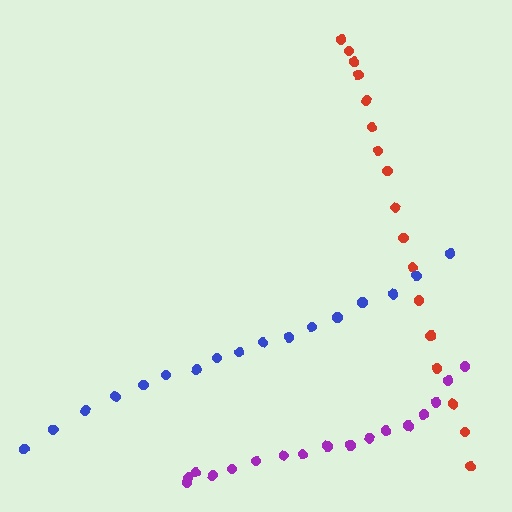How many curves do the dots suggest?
There are 3 distinct paths.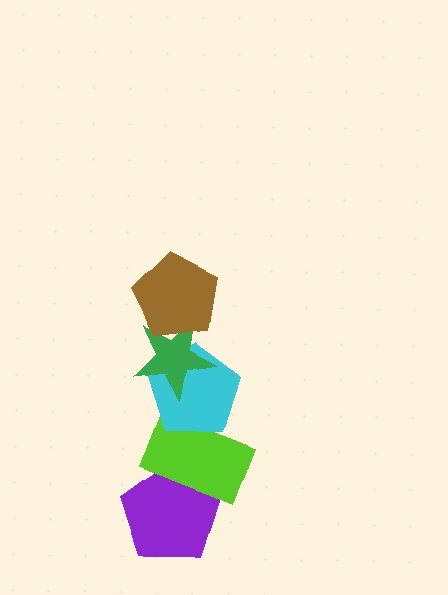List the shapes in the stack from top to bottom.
From top to bottom: the brown pentagon, the green star, the cyan pentagon, the lime rectangle, the purple pentagon.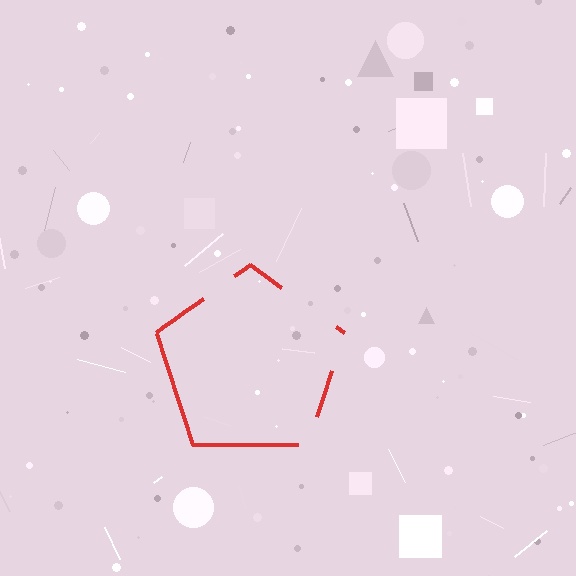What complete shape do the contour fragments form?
The contour fragments form a pentagon.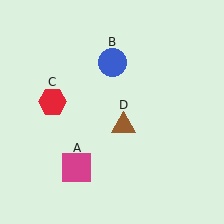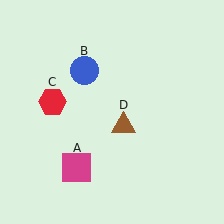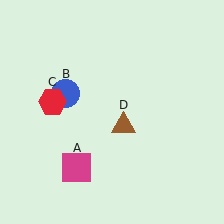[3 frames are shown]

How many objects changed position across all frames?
1 object changed position: blue circle (object B).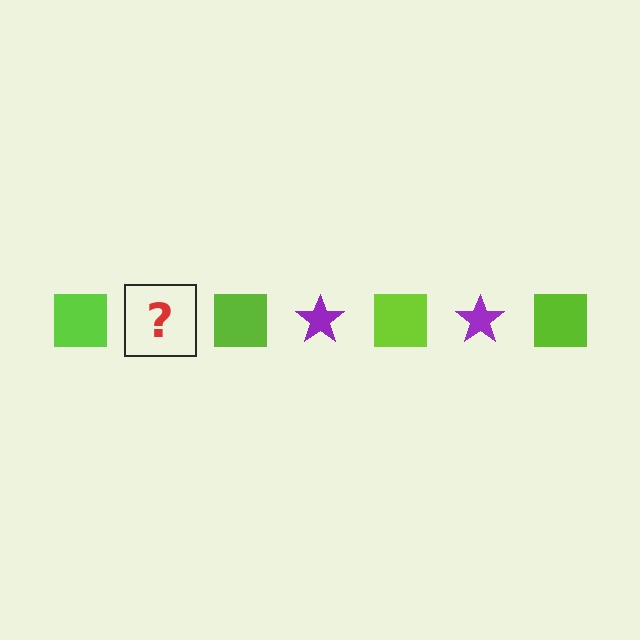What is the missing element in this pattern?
The missing element is a purple star.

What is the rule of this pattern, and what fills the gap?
The rule is that the pattern alternates between lime square and purple star. The gap should be filled with a purple star.